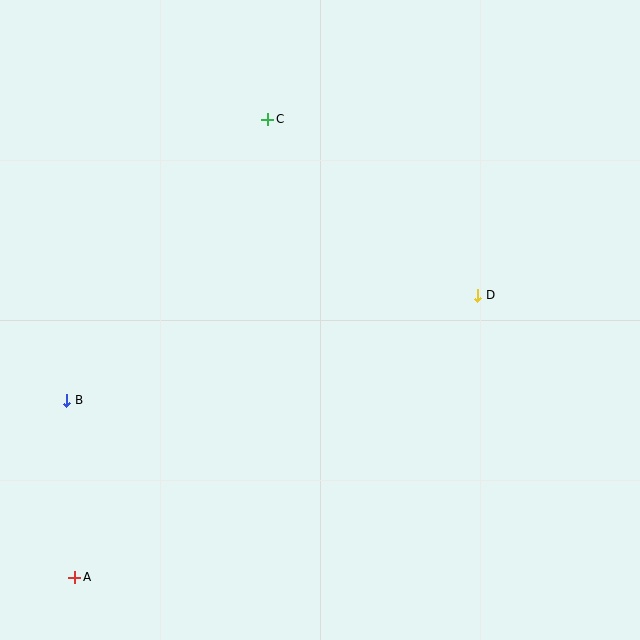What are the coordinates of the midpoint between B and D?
The midpoint between B and D is at (272, 348).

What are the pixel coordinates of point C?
Point C is at (268, 119).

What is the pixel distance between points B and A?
The distance between B and A is 177 pixels.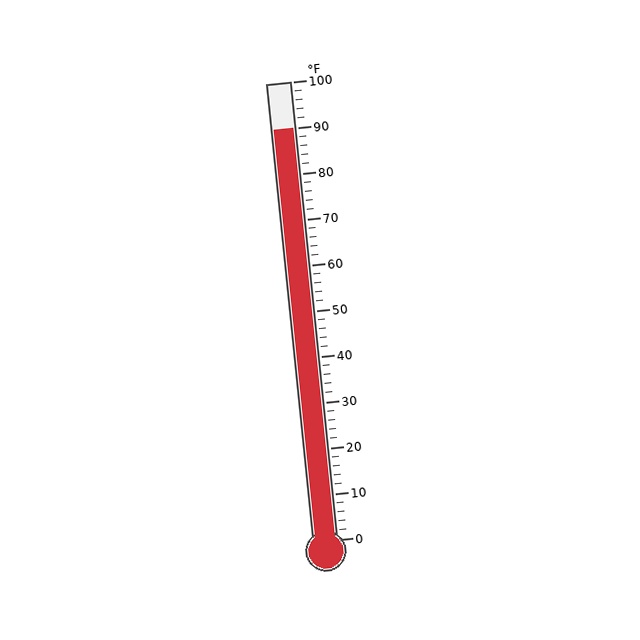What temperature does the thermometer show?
The thermometer shows approximately 90°F.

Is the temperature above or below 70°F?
The temperature is above 70°F.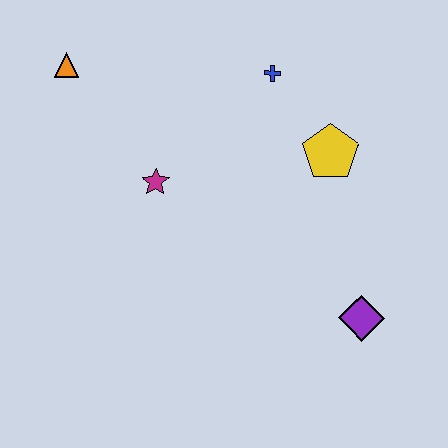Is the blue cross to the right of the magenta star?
Yes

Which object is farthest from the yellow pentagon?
The orange triangle is farthest from the yellow pentagon.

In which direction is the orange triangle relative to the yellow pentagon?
The orange triangle is to the left of the yellow pentagon.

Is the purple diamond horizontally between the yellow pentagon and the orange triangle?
No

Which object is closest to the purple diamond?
The yellow pentagon is closest to the purple diamond.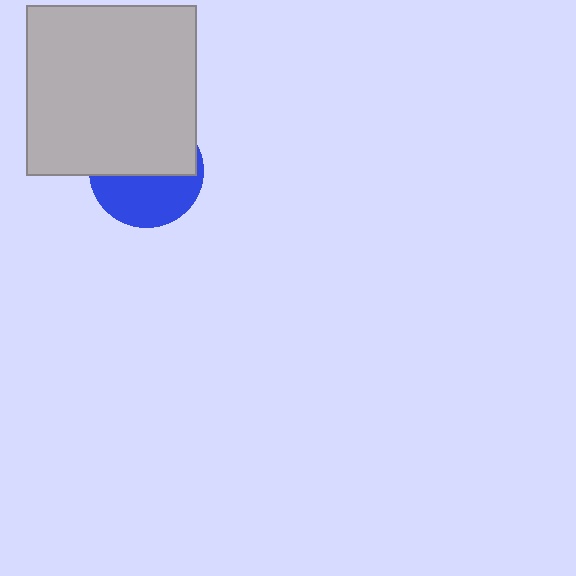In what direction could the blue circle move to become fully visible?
The blue circle could move down. That would shift it out from behind the light gray square entirely.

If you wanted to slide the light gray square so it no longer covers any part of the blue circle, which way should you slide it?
Slide it up — that is the most direct way to separate the two shapes.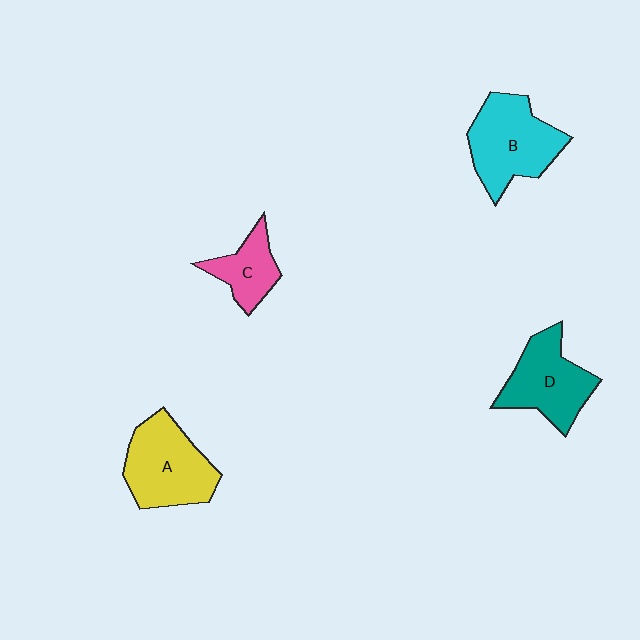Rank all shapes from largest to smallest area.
From largest to smallest: B (cyan), A (yellow), D (teal), C (pink).